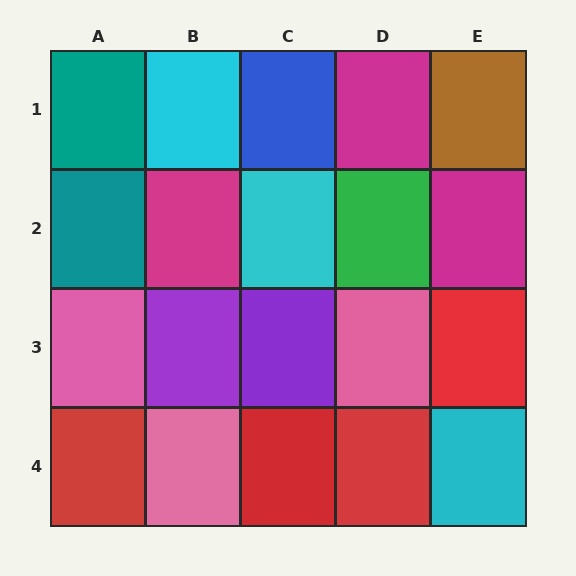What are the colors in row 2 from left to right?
Teal, magenta, cyan, green, magenta.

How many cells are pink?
3 cells are pink.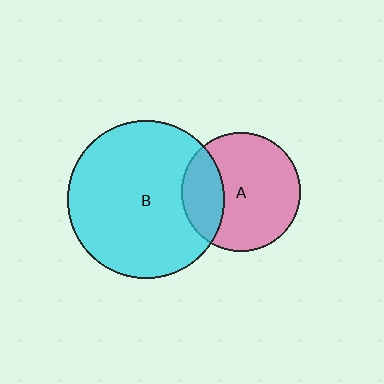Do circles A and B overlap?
Yes.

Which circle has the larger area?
Circle B (cyan).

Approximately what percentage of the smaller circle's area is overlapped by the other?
Approximately 25%.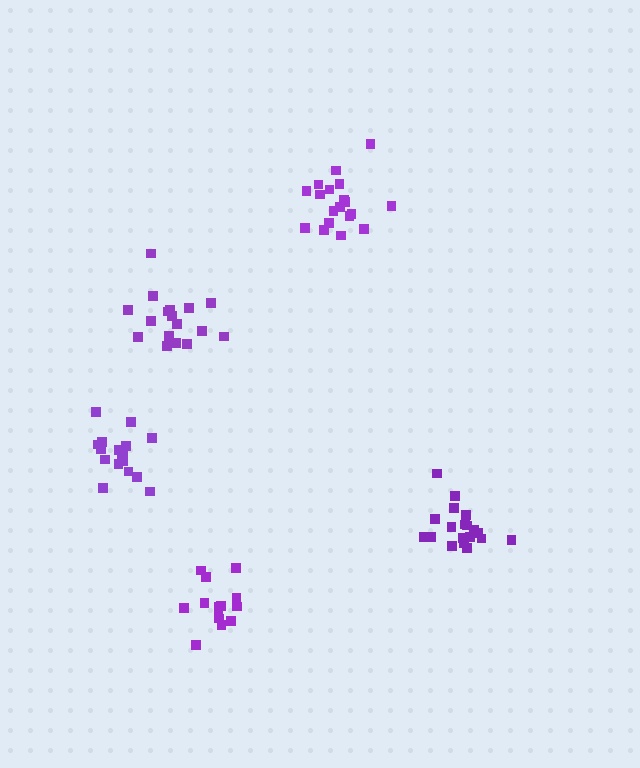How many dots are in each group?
Group 1: 14 dots, Group 2: 17 dots, Group 3: 19 dots, Group 4: 19 dots, Group 5: 18 dots (87 total).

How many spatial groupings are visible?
There are 5 spatial groupings.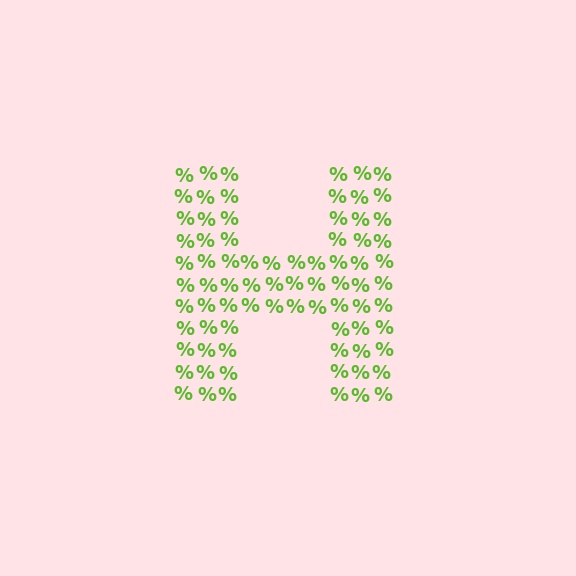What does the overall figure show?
The overall figure shows the letter H.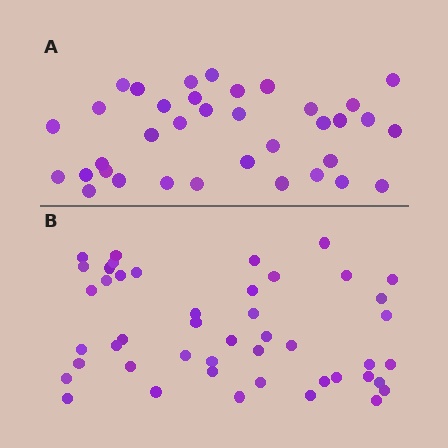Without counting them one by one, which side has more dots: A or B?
Region B (the bottom region) has more dots.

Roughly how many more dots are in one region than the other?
Region B has roughly 10 or so more dots than region A.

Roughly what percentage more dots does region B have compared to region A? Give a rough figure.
About 30% more.